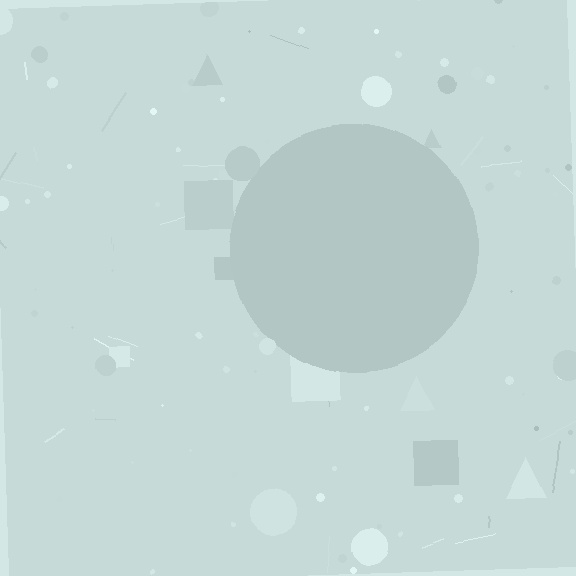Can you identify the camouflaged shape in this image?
The camouflaged shape is a circle.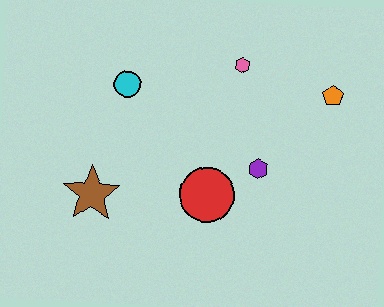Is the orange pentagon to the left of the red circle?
No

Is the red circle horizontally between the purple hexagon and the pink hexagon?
No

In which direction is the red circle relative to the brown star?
The red circle is to the right of the brown star.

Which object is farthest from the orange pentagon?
The brown star is farthest from the orange pentagon.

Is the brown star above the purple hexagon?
No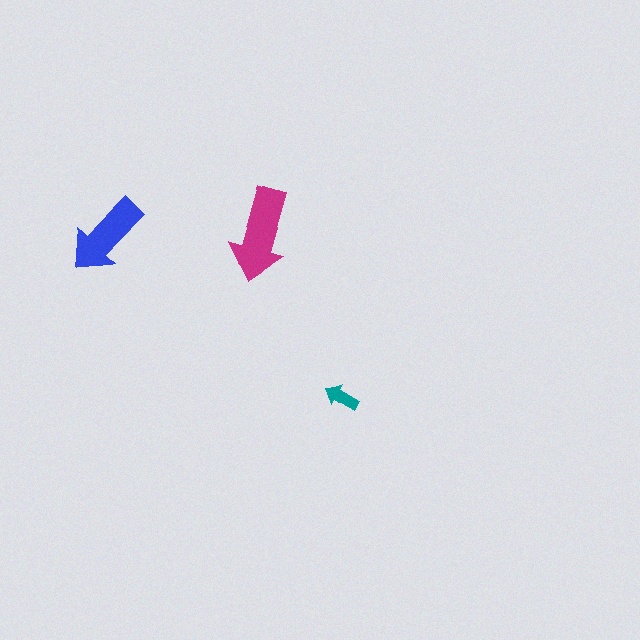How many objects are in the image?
There are 3 objects in the image.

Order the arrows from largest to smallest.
the magenta one, the blue one, the teal one.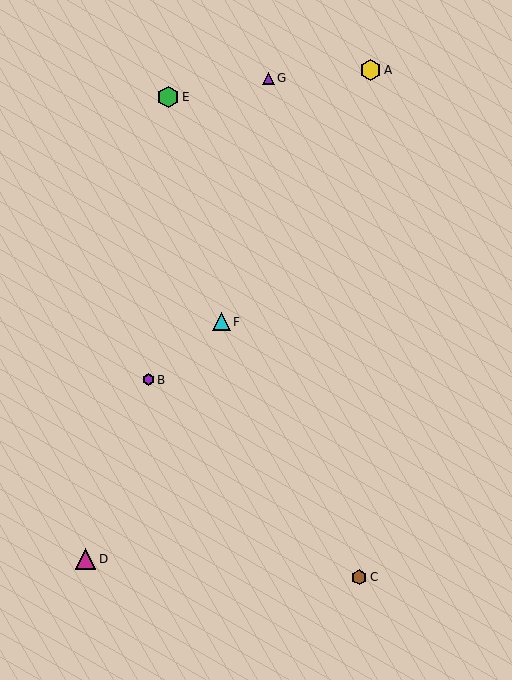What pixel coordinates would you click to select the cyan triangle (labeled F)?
Click at (221, 322) to select the cyan triangle F.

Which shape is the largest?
The green hexagon (labeled E) is the largest.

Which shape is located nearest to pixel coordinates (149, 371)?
The purple hexagon (labeled B) at (148, 380) is nearest to that location.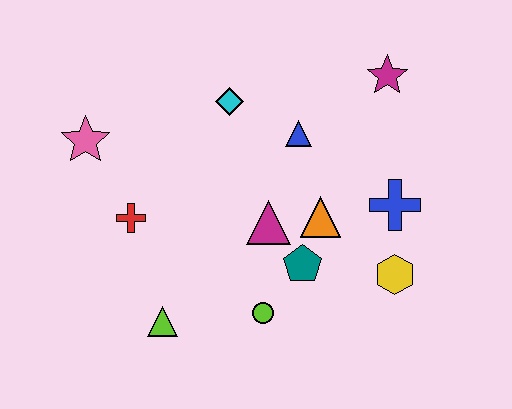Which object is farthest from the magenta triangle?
The pink star is farthest from the magenta triangle.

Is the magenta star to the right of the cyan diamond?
Yes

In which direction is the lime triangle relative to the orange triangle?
The lime triangle is to the left of the orange triangle.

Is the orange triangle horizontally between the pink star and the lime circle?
No